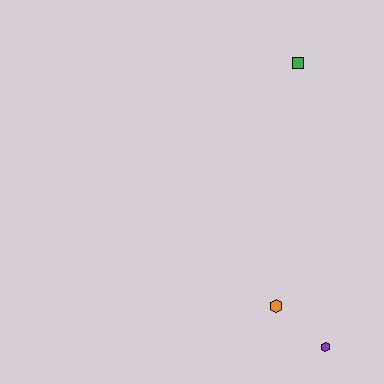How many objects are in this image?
There are 3 objects.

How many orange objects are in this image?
There is 1 orange object.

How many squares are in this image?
There is 1 square.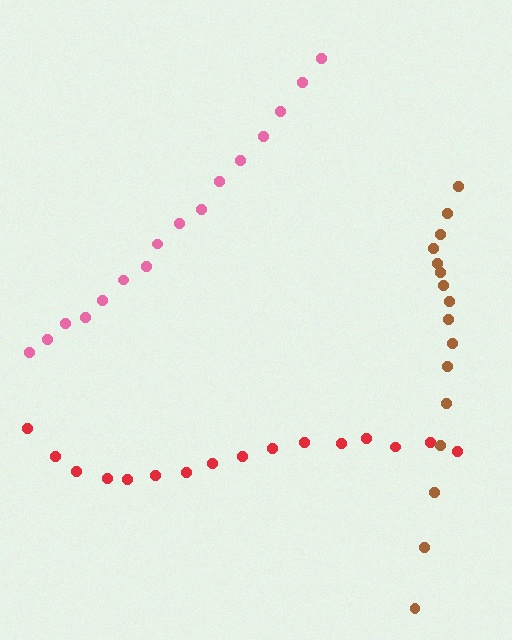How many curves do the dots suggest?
There are 3 distinct paths.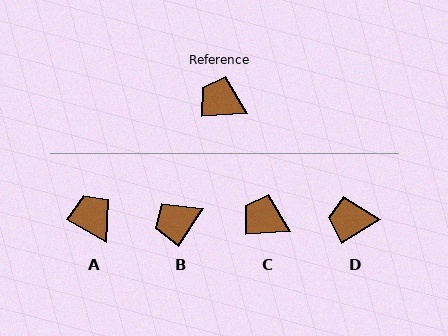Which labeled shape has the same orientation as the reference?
C.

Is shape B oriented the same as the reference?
No, it is off by about 53 degrees.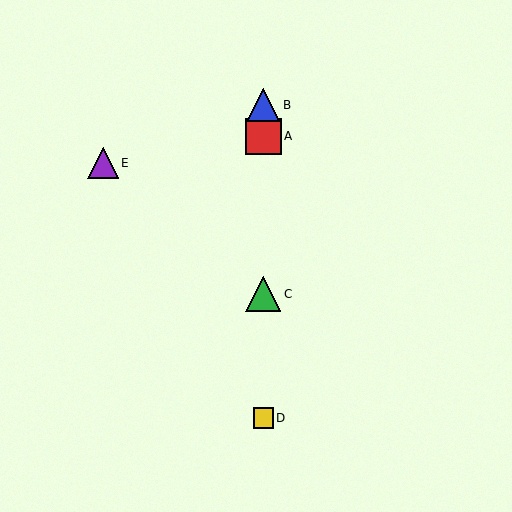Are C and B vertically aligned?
Yes, both are at x≈263.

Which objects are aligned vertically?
Objects A, B, C, D are aligned vertically.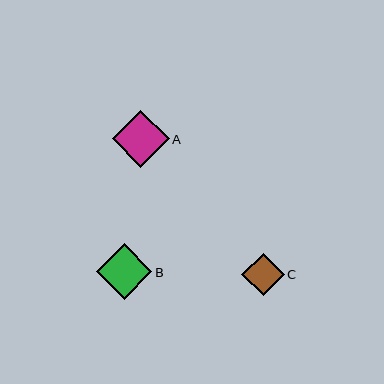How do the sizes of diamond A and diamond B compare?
Diamond A and diamond B are approximately the same size.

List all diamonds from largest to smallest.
From largest to smallest: A, B, C.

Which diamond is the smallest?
Diamond C is the smallest with a size of approximately 42 pixels.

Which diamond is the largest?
Diamond A is the largest with a size of approximately 57 pixels.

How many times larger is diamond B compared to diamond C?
Diamond B is approximately 1.3 times the size of diamond C.